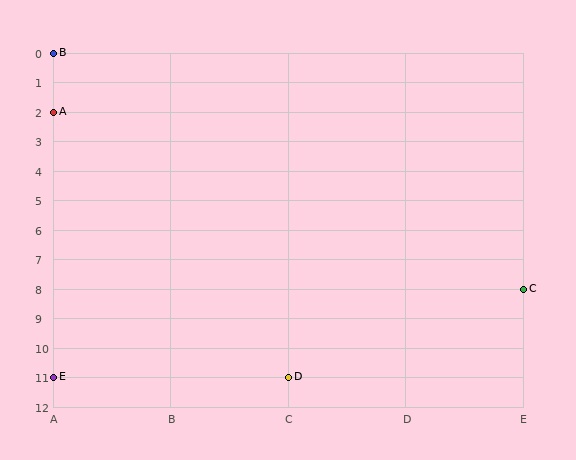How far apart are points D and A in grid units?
Points D and A are 2 columns and 9 rows apart (about 9.2 grid units diagonally).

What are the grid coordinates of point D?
Point D is at grid coordinates (C, 11).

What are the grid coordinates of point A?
Point A is at grid coordinates (A, 2).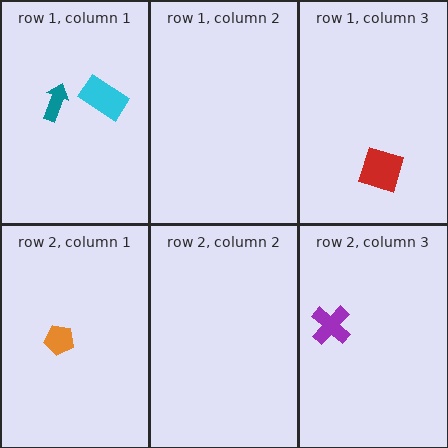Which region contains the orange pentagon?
The row 2, column 1 region.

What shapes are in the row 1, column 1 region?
The teal arrow, the cyan rectangle.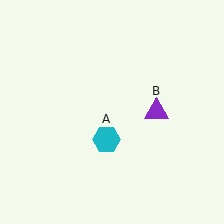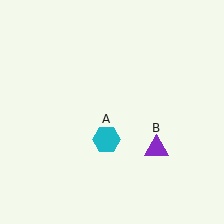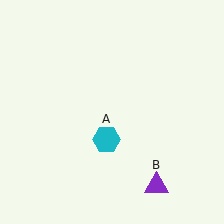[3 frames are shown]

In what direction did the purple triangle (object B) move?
The purple triangle (object B) moved down.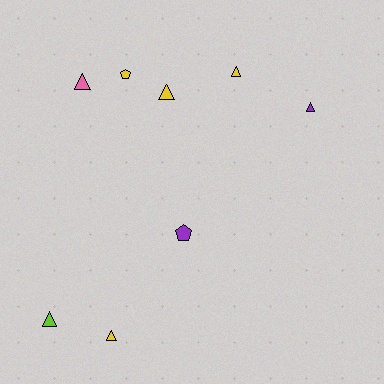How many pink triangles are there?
There is 1 pink triangle.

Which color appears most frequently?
Yellow, with 4 objects.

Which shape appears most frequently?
Triangle, with 6 objects.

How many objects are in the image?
There are 8 objects.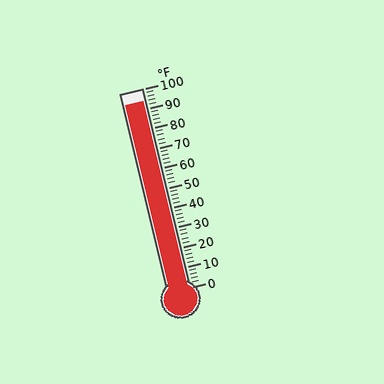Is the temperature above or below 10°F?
The temperature is above 10°F.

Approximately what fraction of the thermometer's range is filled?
The thermometer is filled to approximately 95% of its range.